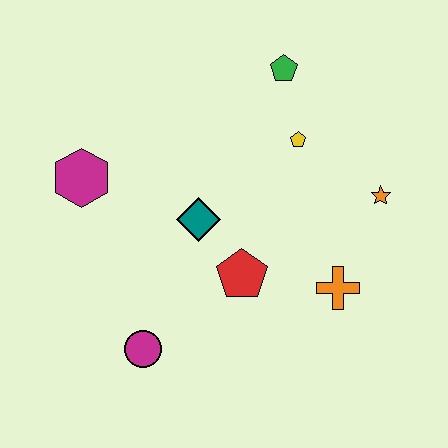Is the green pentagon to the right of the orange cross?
No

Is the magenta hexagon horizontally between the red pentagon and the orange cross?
No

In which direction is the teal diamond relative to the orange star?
The teal diamond is to the left of the orange star.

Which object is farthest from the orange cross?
The magenta hexagon is farthest from the orange cross.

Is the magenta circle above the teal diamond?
No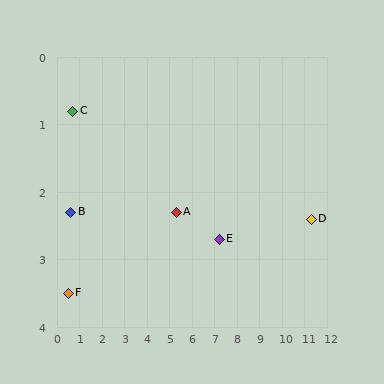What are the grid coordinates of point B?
Point B is at approximately (0.6, 2.3).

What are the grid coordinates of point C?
Point C is at approximately (0.7, 0.8).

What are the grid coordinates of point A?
Point A is at approximately (5.3, 2.3).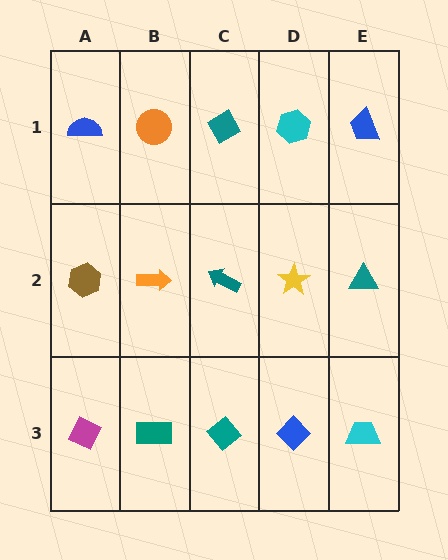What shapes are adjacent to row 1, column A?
A brown hexagon (row 2, column A), an orange circle (row 1, column B).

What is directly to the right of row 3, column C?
A blue diamond.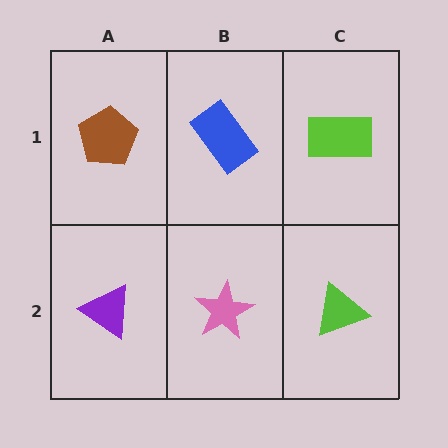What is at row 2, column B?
A pink star.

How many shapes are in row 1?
3 shapes.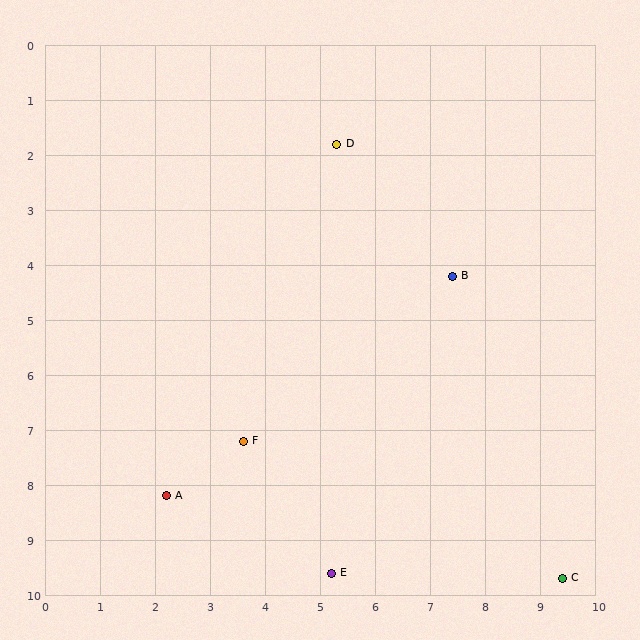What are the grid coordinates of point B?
Point B is at approximately (7.4, 4.2).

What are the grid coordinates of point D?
Point D is at approximately (5.3, 1.8).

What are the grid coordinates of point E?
Point E is at approximately (5.2, 9.6).